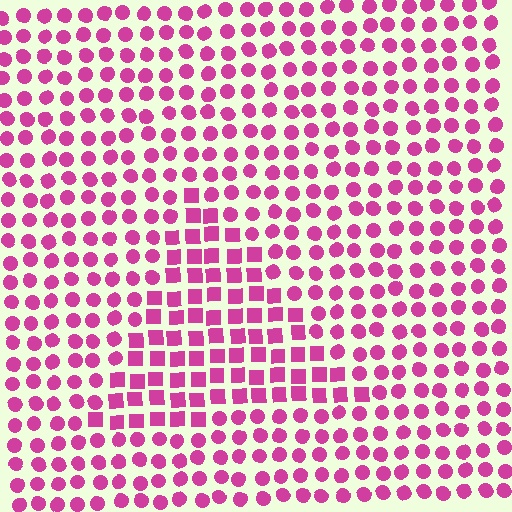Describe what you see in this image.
The image is filled with small magenta elements arranged in a uniform grid. A triangle-shaped region contains squares, while the surrounding area contains circles. The boundary is defined purely by the change in element shape.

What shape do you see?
I see a triangle.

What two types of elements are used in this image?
The image uses squares inside the triangle region and circles outside it.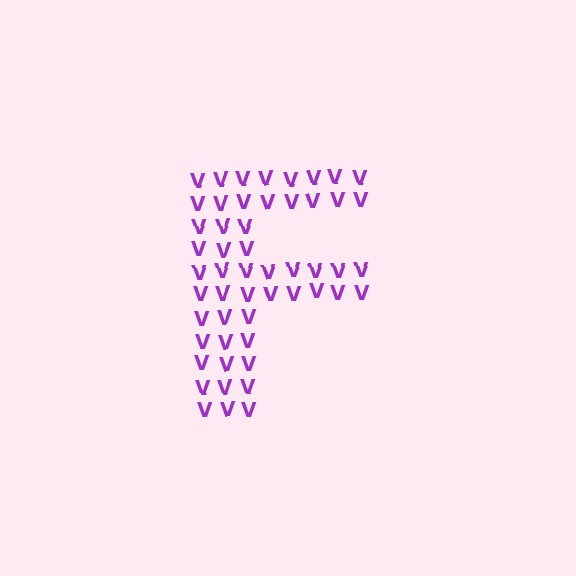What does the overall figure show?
The overall figure shows the letter F.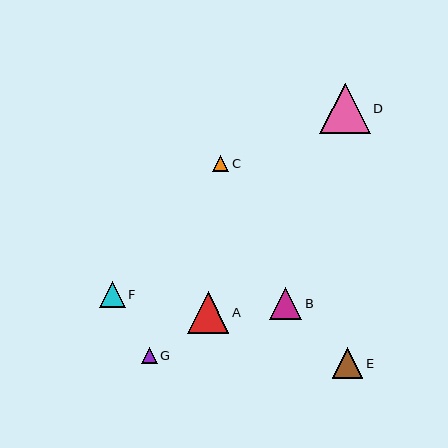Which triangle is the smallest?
Triangle G is the smallest with a size of approximately 16 pixels.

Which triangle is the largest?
Triangle D is the largest with a size of approximately 50 pixels.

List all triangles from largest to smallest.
From largest to smallest: D, A, B, E, F, C, G.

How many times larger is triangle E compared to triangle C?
Triangle E is approximately 1.9 times the size of triangle C.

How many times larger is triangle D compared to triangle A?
Triangle D is approximately 1.2 times the size of triangle A.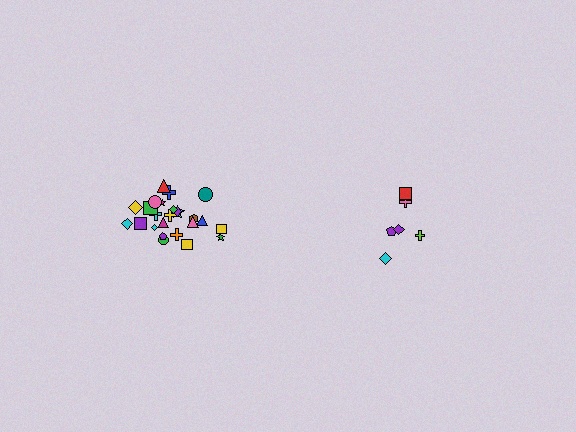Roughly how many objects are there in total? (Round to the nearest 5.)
Roughly 30 objects in total.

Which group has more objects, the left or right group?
The left group.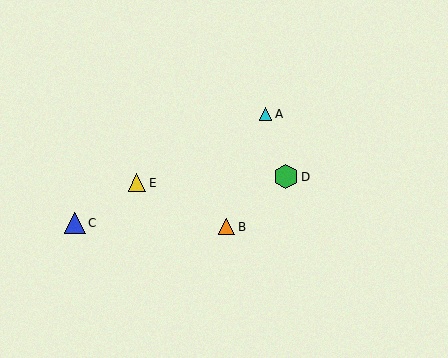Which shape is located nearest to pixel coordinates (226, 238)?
The orange triangle (labeled B) at (227, 227) is nearest to that location.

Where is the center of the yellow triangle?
The center of the yellow triangle is at (137, 183).